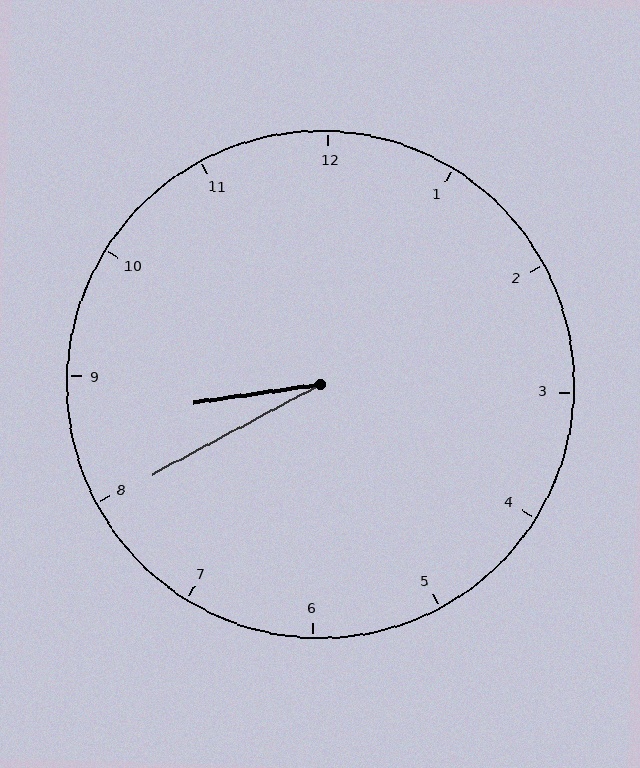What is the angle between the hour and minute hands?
Approximately 20 degrees.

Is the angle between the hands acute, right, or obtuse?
It is acute.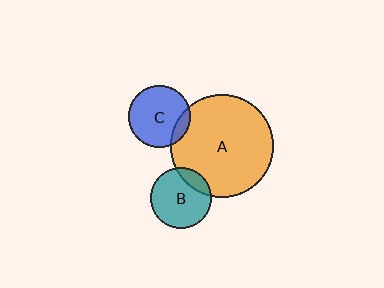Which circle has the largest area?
Circle A (orange).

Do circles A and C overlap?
Yes.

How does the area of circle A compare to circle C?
Approximately 2.8 times.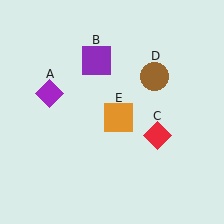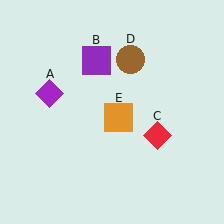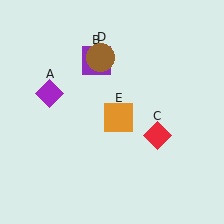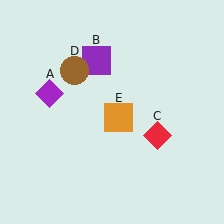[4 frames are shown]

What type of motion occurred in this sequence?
The brown circle (object D) rotated counterclockwise around the center of the scene.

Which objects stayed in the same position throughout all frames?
Purple diamond (object A) and purple square (object B) and red diamond (object C) and orange square (object E) remained stationary.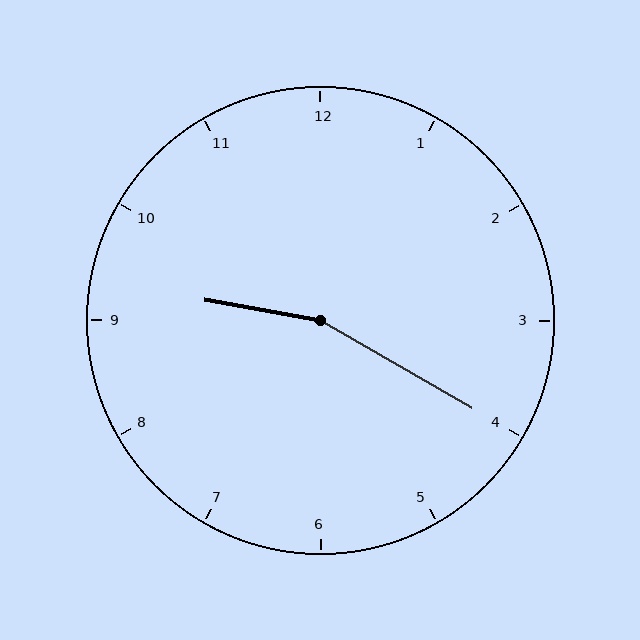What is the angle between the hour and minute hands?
Approximately 160 degrees.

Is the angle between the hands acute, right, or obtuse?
It is obtuse.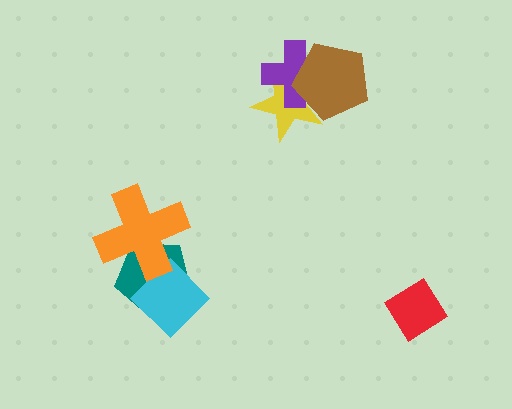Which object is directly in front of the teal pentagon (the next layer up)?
The cyan diamond is directly in front of the teal pentagon.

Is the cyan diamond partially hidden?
Yes, it is partially covered by another shape.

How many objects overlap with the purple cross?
2 objects overlap with the purple cross.